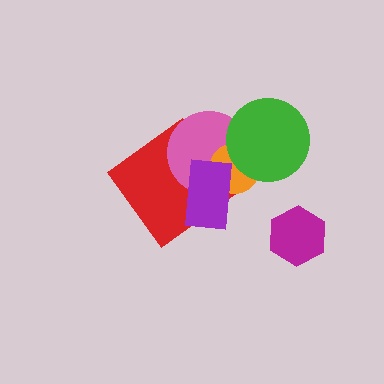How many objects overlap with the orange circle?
3 objects overlap with the orange circle.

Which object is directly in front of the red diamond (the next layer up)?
The pink circle is directly in front of the red diamond.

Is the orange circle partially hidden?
Yes, it is partially covered by another shape.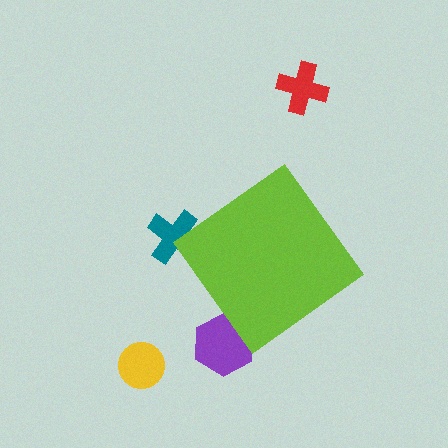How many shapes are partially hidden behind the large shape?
2 shapes are partially hidden.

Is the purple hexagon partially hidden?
Yes, the purple hexagon is partially hidden behind the lime diamond.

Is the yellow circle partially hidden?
No, the yellow circle is fully visible.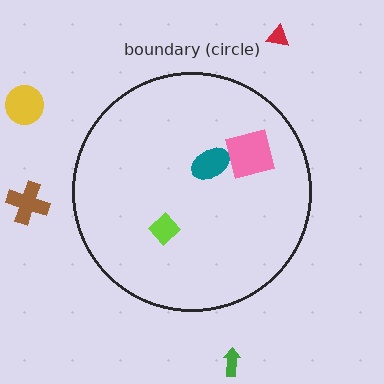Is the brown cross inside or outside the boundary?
Outside.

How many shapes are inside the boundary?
3 inside, 4 outside.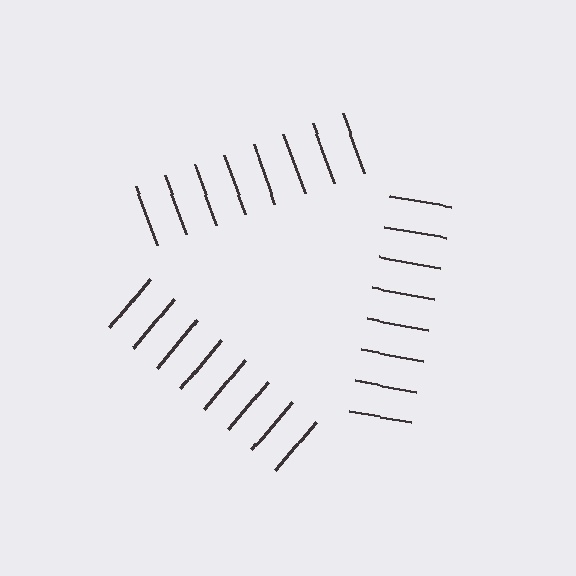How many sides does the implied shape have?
3 sides — the line-ends trace a triangle.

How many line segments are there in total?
24 — 8 along each of the 3 edges.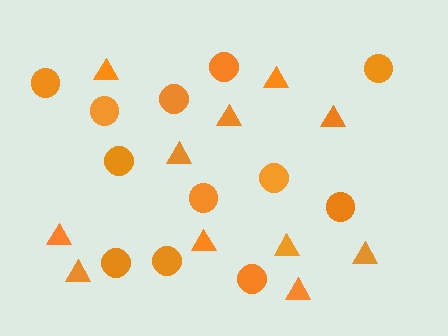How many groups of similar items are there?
There are 2 groups: one group of circles (12) and one group of triangles (11).